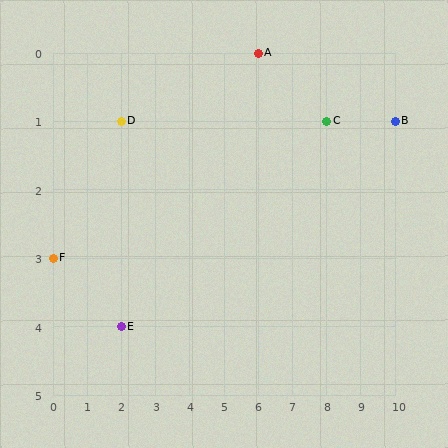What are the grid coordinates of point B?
Point B is at grid coordinates (10, 1).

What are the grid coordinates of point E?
Point E is at grid coordinates (2, 4).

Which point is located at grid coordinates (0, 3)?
Point F is at (0, 3).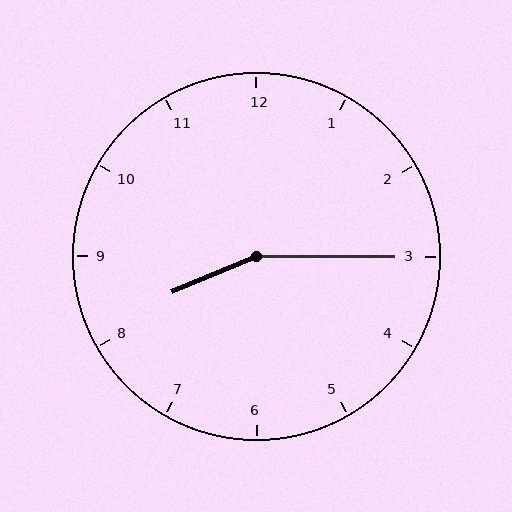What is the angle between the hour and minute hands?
Approximately 158 degrees.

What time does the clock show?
8:15.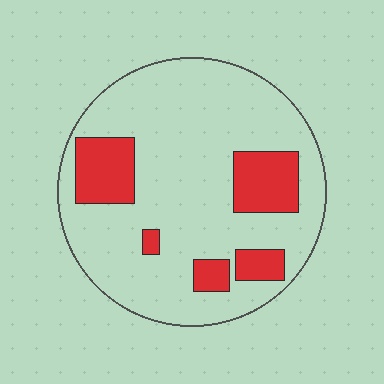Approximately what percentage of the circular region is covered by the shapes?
Approximately 20%.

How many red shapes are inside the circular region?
5.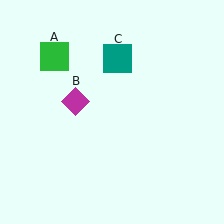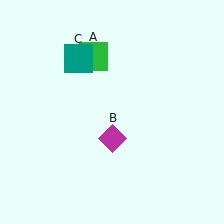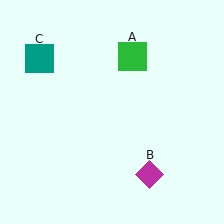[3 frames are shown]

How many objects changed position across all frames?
3 objects changed position: green square (object A), magenta diamond (object B), teal square (object C).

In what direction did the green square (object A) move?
The green square (object A) moved right.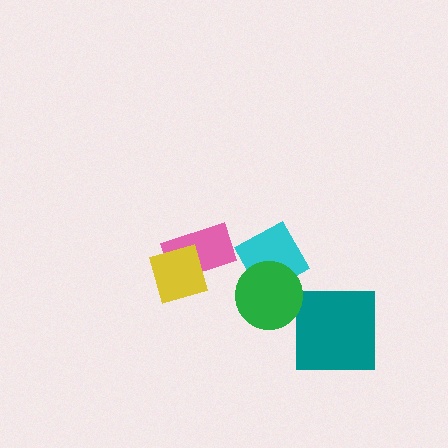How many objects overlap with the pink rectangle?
1 object overlaps with the pink rectangle.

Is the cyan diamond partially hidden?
Yes, it is partially covered by another shape.